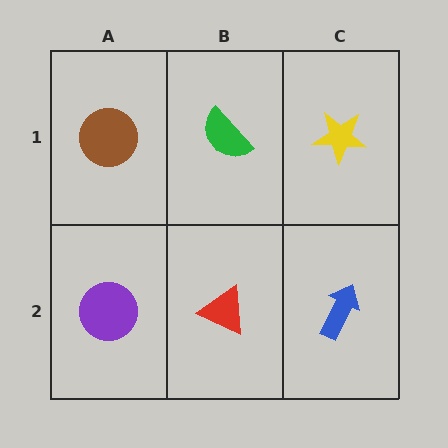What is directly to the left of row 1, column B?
A brown circle.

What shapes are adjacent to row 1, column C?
A blue arrow (row 2, column C), a green semicircle (row 1, column B).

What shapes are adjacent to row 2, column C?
A yellow star (row 1, column C), a red triangle (row 2, column B).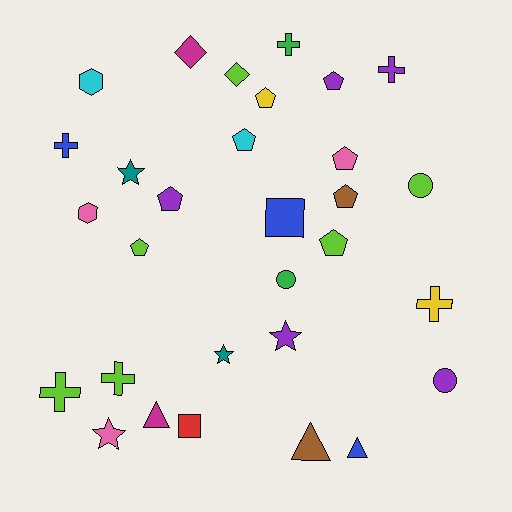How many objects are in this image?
There are 30 objects.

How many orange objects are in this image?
There are no orange objects.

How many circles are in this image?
There are 3 circles.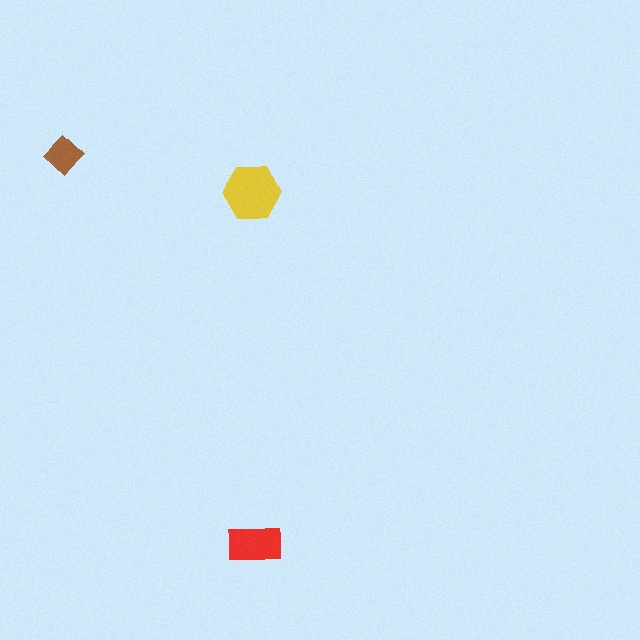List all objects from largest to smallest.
The yellow hexagon, the red rectangle, the brown diamond.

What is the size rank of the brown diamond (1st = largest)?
3rd.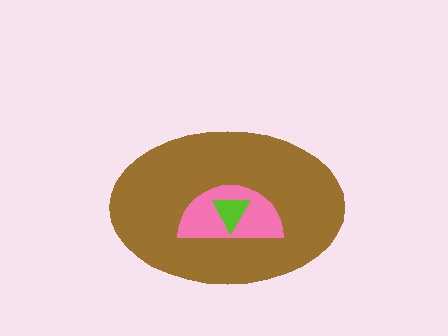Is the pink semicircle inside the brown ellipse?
Yes.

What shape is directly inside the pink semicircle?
The lime triangle.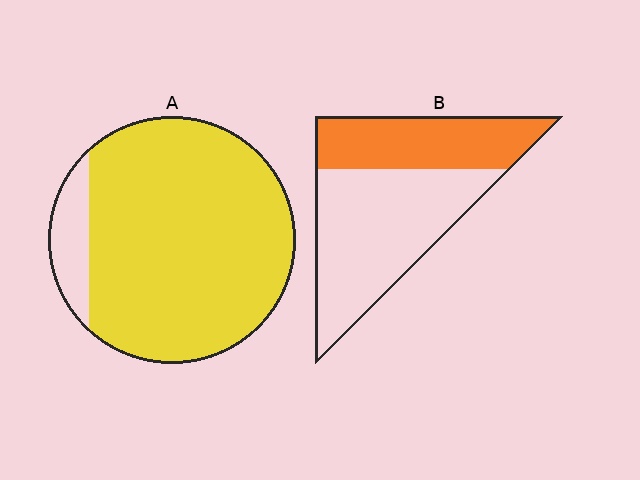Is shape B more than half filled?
No.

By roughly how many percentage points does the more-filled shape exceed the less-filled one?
By roughly 50 percentage points (A over B).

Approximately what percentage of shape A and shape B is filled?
A is approximately 90% and B is approximately 40%.